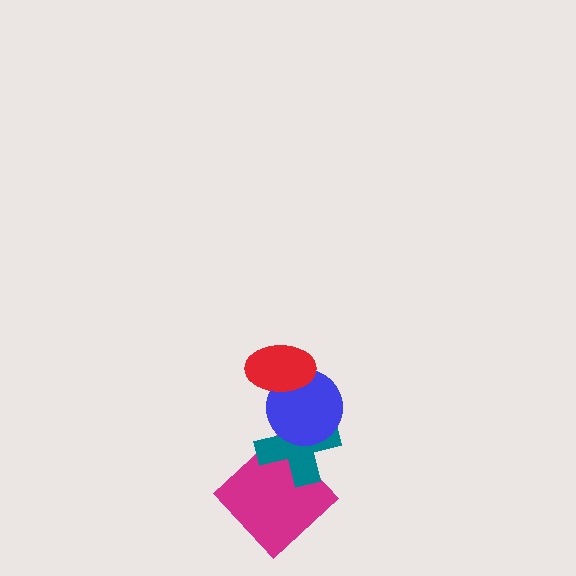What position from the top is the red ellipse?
The red ellipse is 1st from the top.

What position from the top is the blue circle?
The blue circle is 2nd from the top.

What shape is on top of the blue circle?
The red ellipse is on top of the blue circle.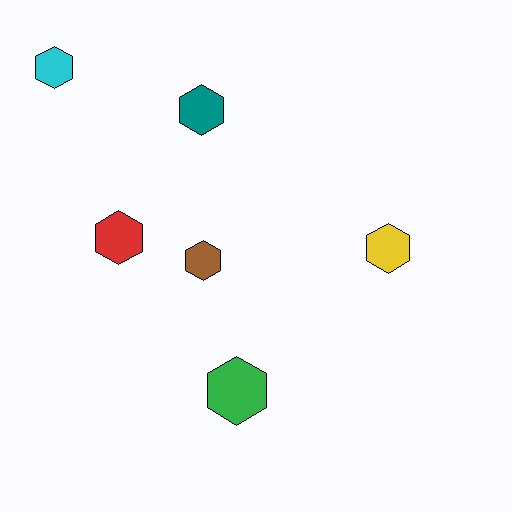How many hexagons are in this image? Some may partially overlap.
There are 6 hexagons.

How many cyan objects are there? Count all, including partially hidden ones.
There is 1 cyan object.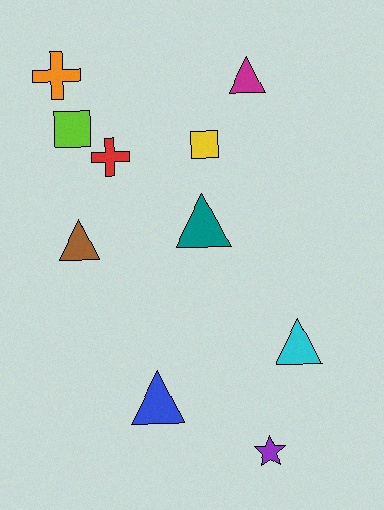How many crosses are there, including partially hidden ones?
There are 2 crosses.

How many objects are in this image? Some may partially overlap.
There are 10 objects.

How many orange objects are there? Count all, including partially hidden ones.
There is 1 orange object.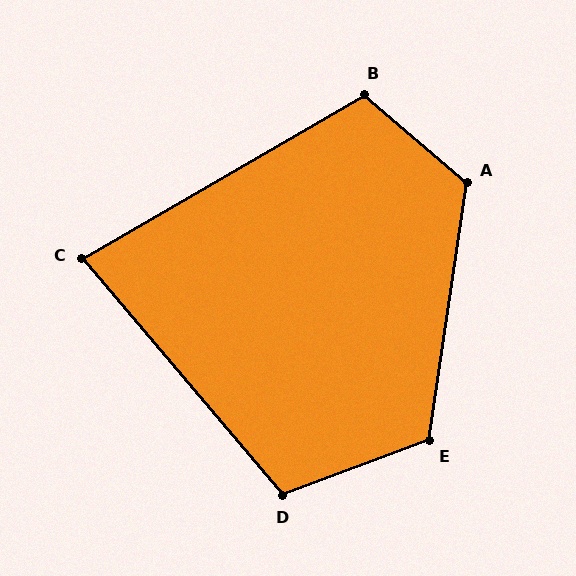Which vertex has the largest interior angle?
A, at approximately 122 degrees.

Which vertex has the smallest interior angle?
C, at approximately 80 degrees.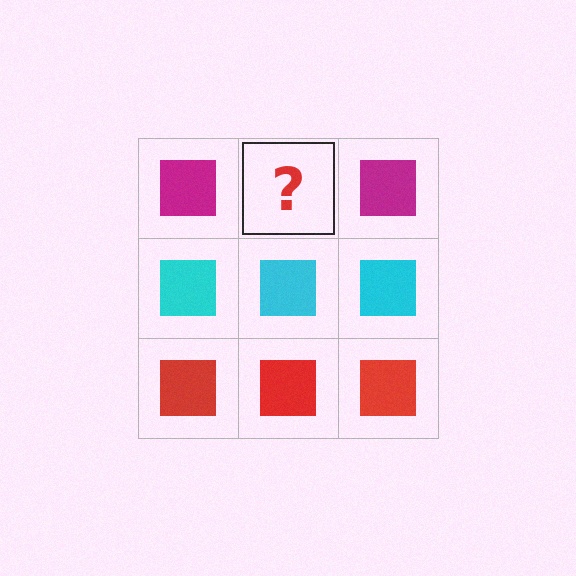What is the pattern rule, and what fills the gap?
The rule is that each row has a consistent color. The gap should be filled with a magenta square.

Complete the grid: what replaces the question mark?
The question mark should be replaced with a magenta square.